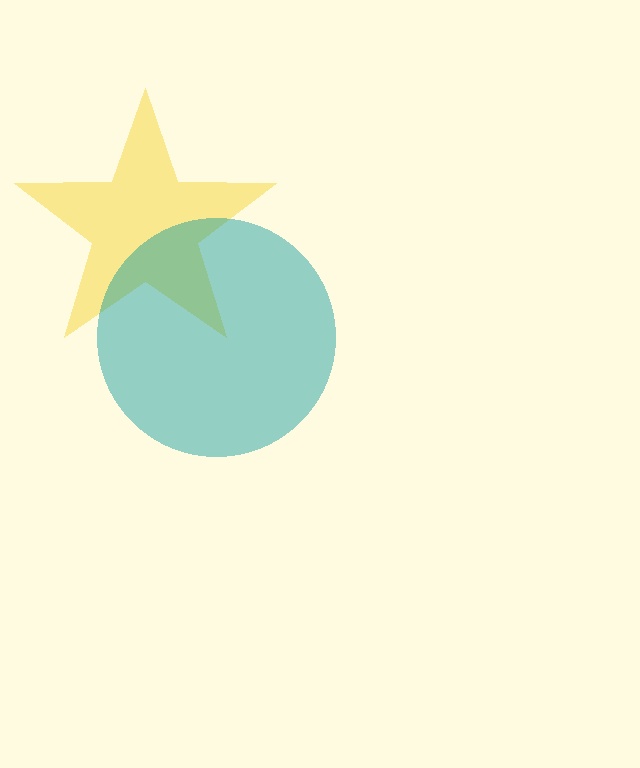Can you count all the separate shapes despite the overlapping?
Yes, there are 2 separate shapes.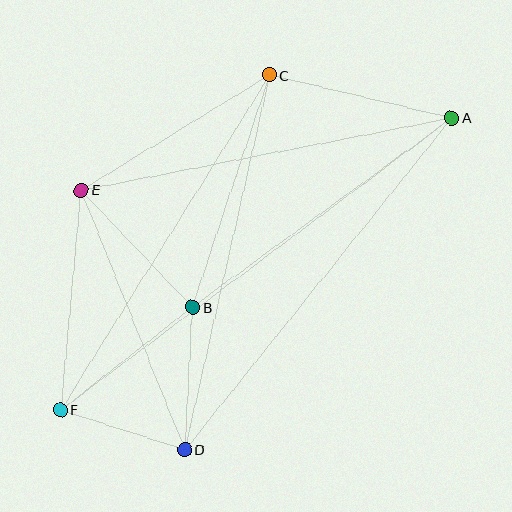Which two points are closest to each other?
Points D and F are closest to each other.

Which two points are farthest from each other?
Points A and F are farthest from each other.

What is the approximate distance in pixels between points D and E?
The distance between D and E is approximately 279 pixels.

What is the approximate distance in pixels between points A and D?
The distance between A and D is approximately 426 pixels.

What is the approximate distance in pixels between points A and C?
The distance between A and C is approximately 187 pixels.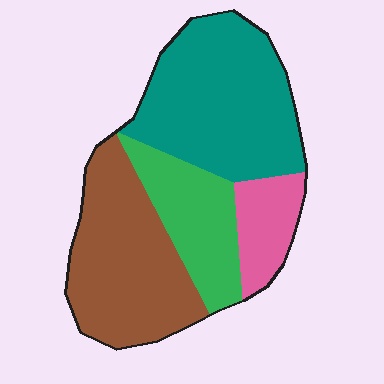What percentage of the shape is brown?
Brown takes up about one third (1/3) of the shape.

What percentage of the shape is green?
Green covers about 20% of the shape.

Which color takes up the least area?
Pink, at roughly 10%.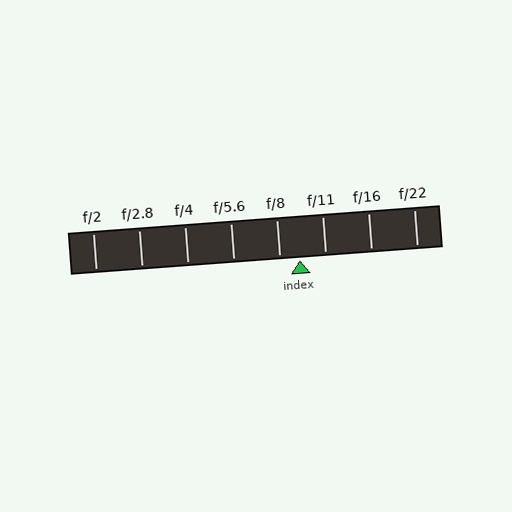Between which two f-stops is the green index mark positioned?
The index mark is between f/8 and f/11.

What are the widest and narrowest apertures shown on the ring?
The widest aperture shown is f/2 and the narrowest is f/22.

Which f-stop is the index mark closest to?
The index mark is closest to f/8.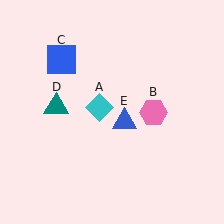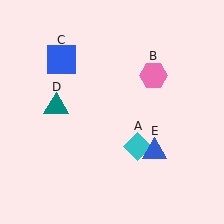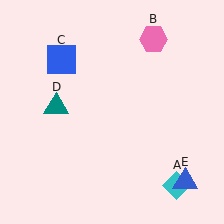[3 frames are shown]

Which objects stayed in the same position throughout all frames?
Blue square (object C) and teal triangle (object D) remained stationary.